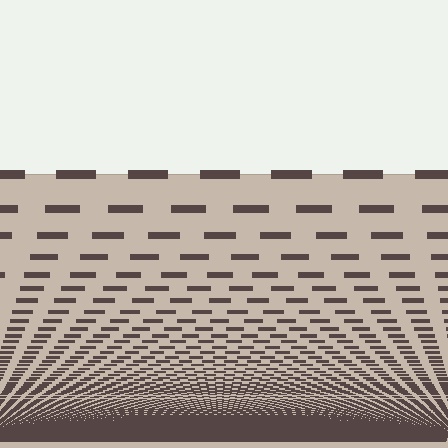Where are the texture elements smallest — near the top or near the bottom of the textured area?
Near the bottom.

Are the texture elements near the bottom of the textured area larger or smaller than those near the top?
Smaller. The gradient is inverted — elements near the bottom are smaller and denser.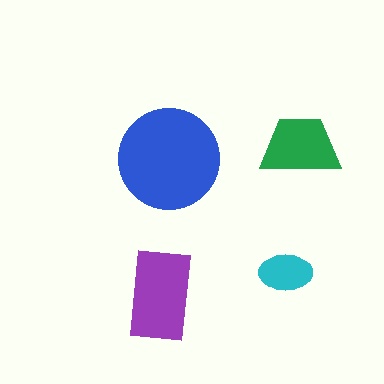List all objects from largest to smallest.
The blue circle, the purple rectangle, the green trapezoid, the cyan ellipse.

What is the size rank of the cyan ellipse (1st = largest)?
4th.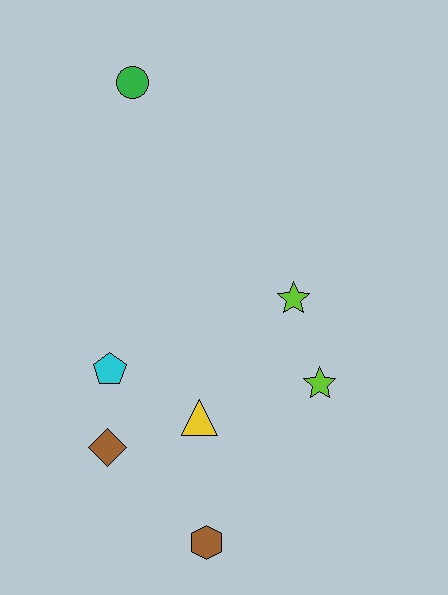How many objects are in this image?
There are 7 objects.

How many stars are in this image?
There are 2 stars.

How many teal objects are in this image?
There are no teal objects.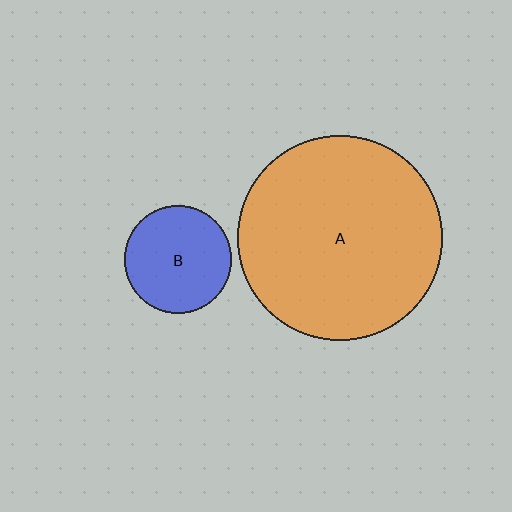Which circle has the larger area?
Circle A (orange).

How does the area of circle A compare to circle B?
Approximately 3.6 times.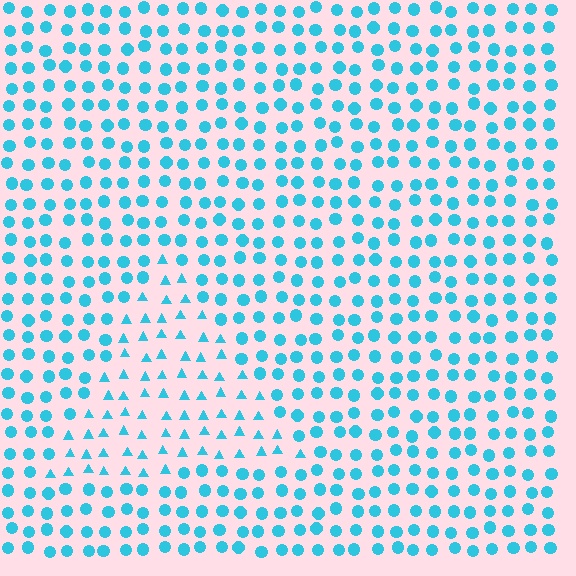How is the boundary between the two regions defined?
The boundary is defined by a change in element shape: triangles inside vs. circles outside. All elements share the same color and spacing.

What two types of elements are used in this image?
The image uses triangles inside the triangle region and circles outside it.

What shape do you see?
I see a triangle.